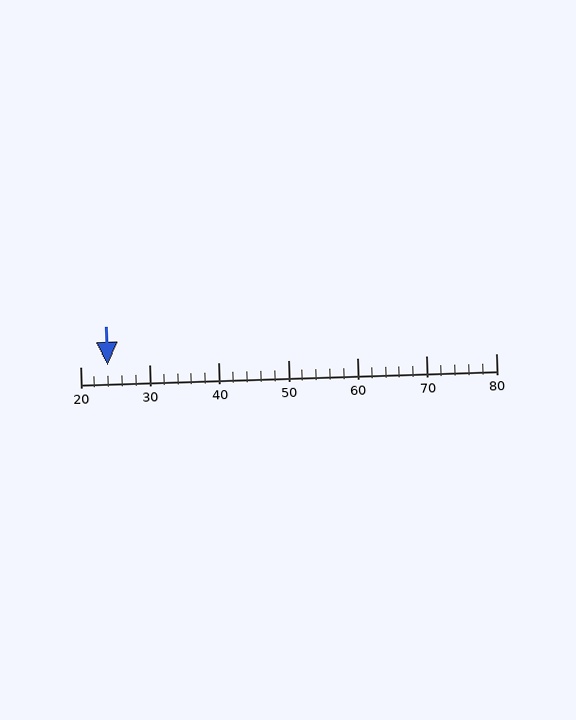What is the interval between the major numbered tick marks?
The major tick marks are spaced 10 units apart.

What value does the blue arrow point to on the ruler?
The blue arrow points to approximately 24.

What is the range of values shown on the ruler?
The ruler shows values from 20 to 80.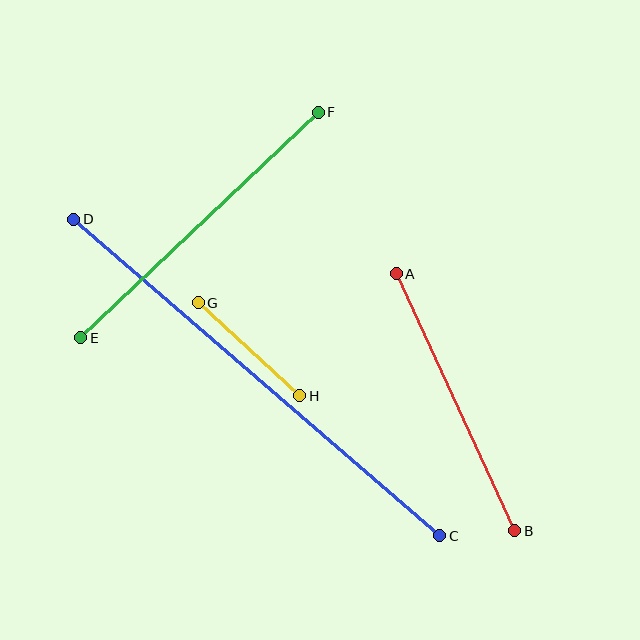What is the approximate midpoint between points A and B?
The midpoint is at approximately (456, 402) pixels.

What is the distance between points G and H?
The distance is approximately 138 pixels.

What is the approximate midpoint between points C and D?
The midpoint is at approximately (257, 377) pixels.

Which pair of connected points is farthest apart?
Points C and D are farthest apart.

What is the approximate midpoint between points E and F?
The midpoint is at approximately (199, 225) pixels.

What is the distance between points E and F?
The distance is approximately 328 pixels.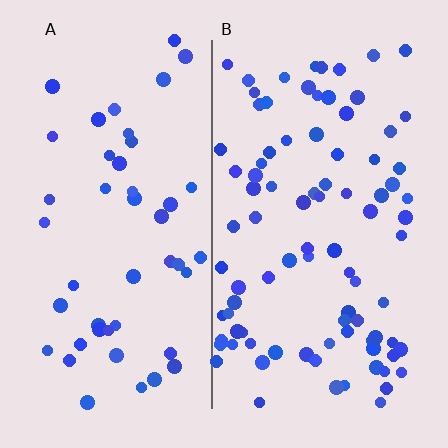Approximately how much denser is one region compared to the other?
Approximately 1.9× — region B over region A.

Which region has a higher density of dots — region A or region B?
B (the right).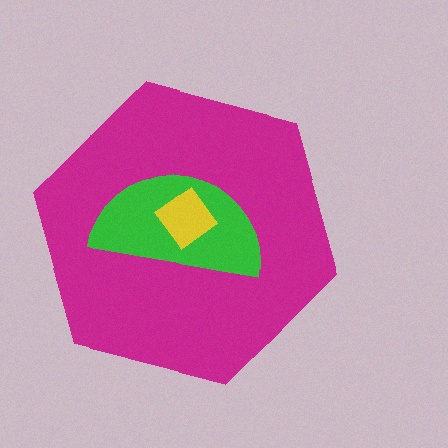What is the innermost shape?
The yellow diamond.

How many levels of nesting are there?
3.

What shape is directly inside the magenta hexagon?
The green semicircle.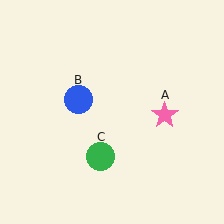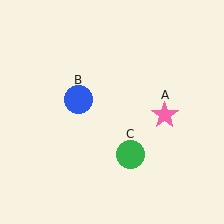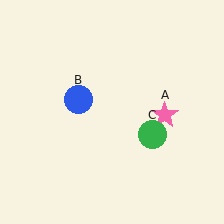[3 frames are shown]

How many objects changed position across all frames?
1 object changed position: green circle (object C).